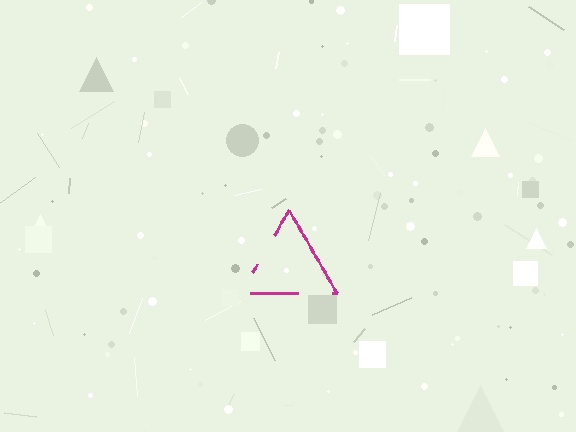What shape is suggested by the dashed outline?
The dashed outline suggests a triangle.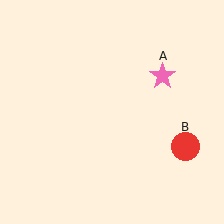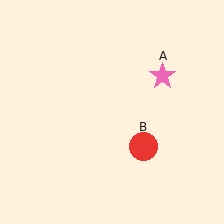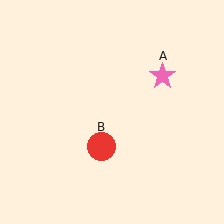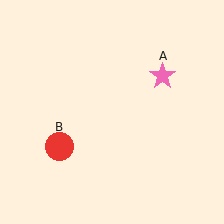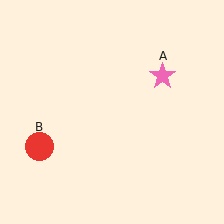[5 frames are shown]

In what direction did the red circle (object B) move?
The red circle (object B) moved left.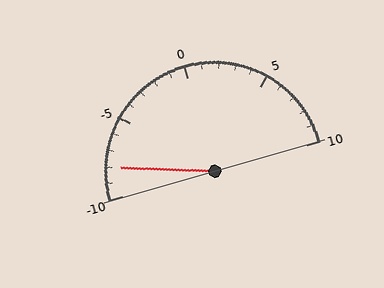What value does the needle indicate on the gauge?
The needle indicates approximately -8.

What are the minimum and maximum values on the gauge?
The gauge ranges from -10 to 10.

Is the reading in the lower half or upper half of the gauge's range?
The reading is in the lower half of the range (-10 to 10).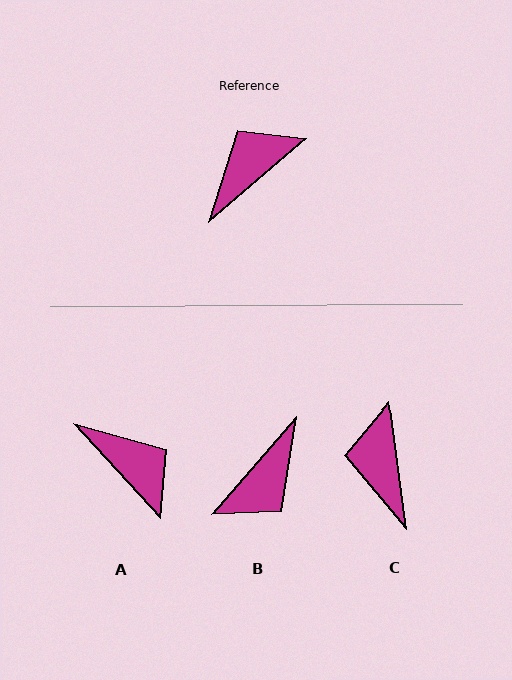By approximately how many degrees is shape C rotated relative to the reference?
Approximately 57 degrees counter-clockwise.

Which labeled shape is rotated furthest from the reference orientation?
B, about 172 degrees away.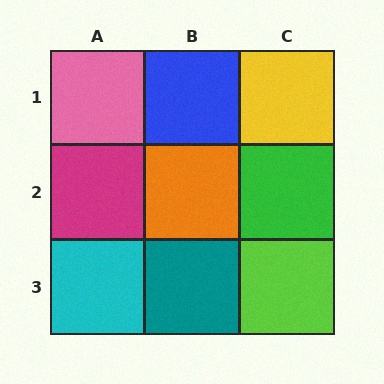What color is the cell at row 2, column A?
Magenta.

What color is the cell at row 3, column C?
Lime.